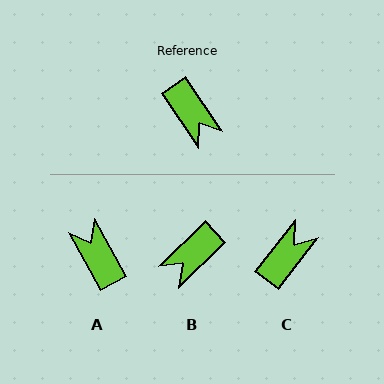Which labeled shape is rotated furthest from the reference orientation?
A, about 175 degrees away.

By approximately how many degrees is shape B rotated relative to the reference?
Approximately 80 degrees clockwise.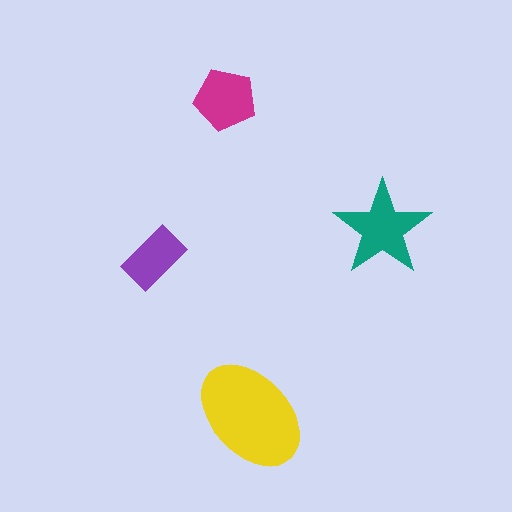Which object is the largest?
The yellow ellipse.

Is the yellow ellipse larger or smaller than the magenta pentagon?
Larger.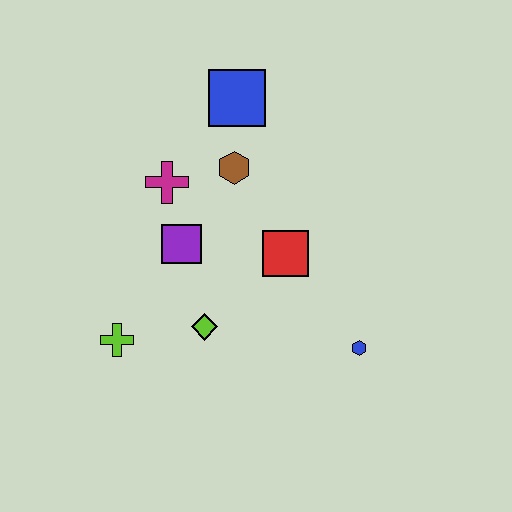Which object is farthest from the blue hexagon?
The blue square is farthest from the blue hexagon.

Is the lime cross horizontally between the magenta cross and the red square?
No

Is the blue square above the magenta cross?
Yes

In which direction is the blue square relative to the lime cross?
The blue square is above the lime cross.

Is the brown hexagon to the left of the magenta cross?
No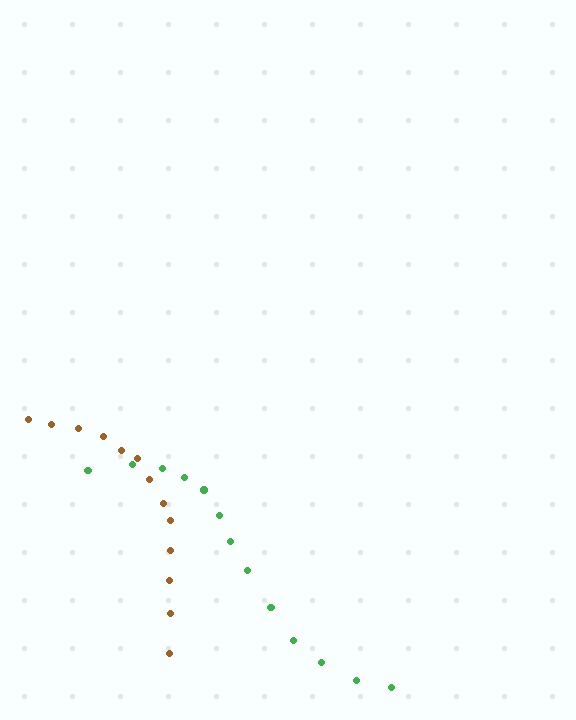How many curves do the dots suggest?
There are 2 distinct paths.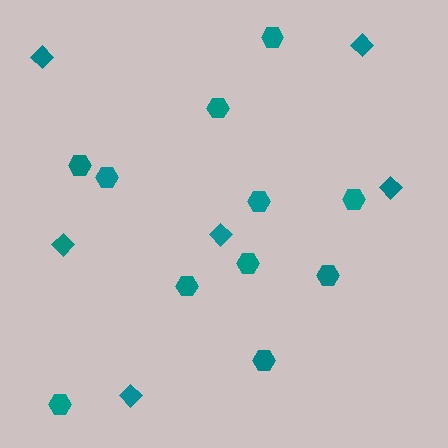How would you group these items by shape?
There are 2 groups: one group of hexagons (11) and one group of diamonds (6).